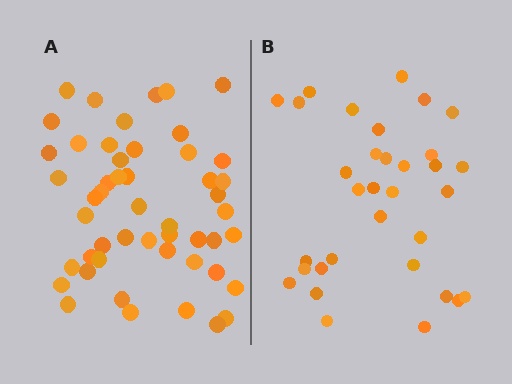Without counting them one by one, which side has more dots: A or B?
Region A (the left region) has more dots.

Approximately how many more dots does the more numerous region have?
Region A has approximately 15 more dots than region B.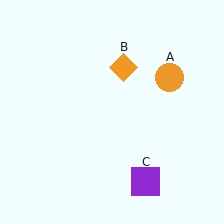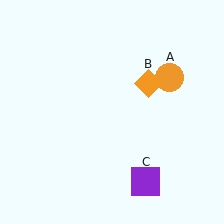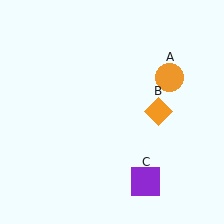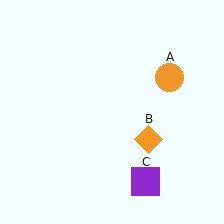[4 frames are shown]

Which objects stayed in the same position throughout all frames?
Orange circle (object A) and purple square (object C) remained stationary.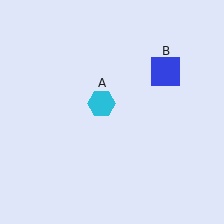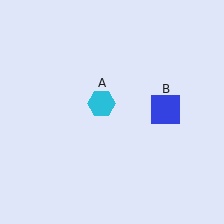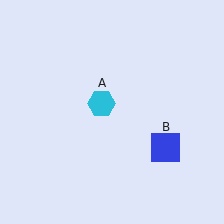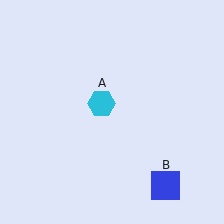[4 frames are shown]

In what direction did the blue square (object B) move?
The blue square (object B) moved down.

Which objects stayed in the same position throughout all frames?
Cyan hexagon (object A) remained stationary.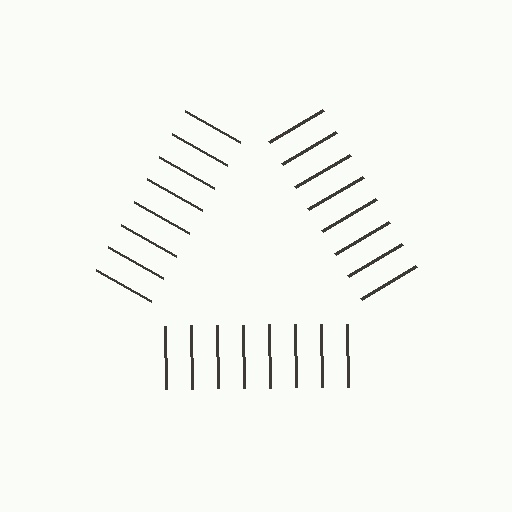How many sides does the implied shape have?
3 sides — the line-ends trace a triangle.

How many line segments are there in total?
24 — 8 along each of the 3 edges.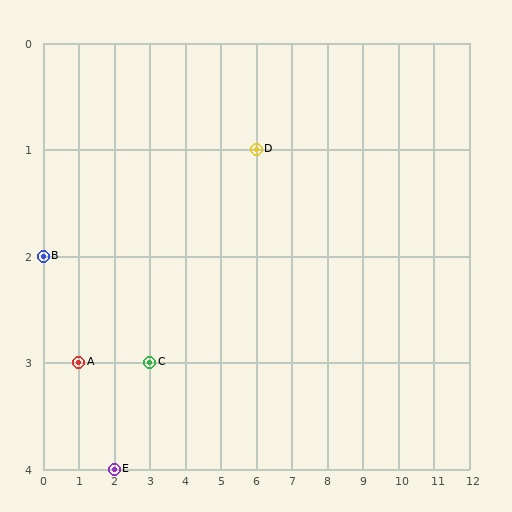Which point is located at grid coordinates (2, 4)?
Point E is at (2, 4).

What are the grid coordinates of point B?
Point B is at grid coordinates (0, 2).